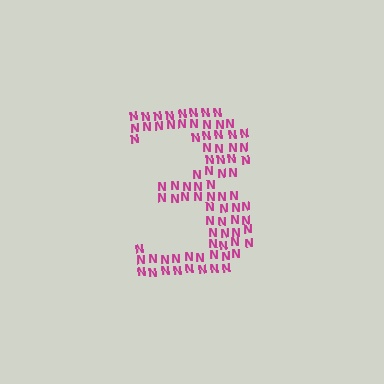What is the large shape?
The large shape is the digit 3.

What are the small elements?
The small elements are letter N's.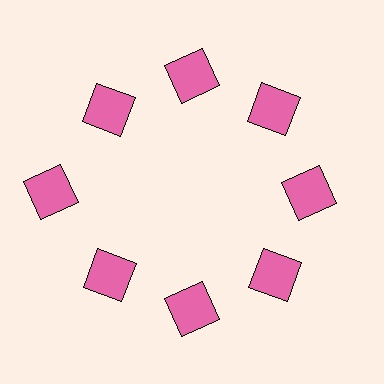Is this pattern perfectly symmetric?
No. The 8 pink squares are arranged in a ring, but one element near the 9 o'clock position is pushed outward from the center, breaking the 8-fold rotational symmetry.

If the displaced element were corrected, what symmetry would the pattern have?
It would have 8-fold rotational symmetry — the pattern would map onto itself every 45 degrees.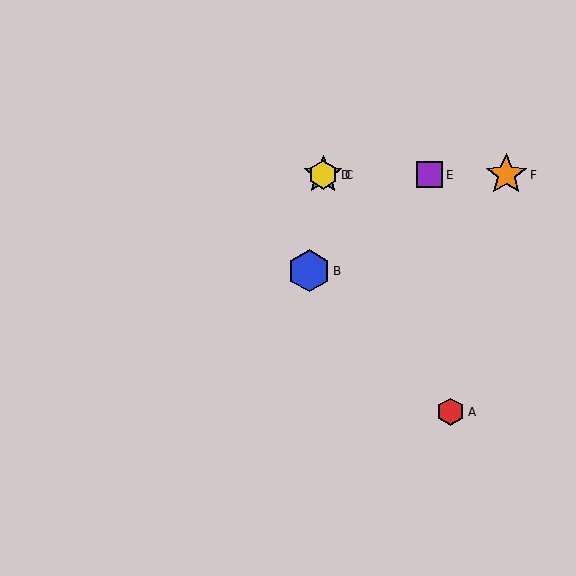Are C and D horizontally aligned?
Yes, both are at y≈175.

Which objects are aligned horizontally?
Objects C, D, E, F are aligned horizontally.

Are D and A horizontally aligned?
No, D is at y≈175 and A is at y≈412.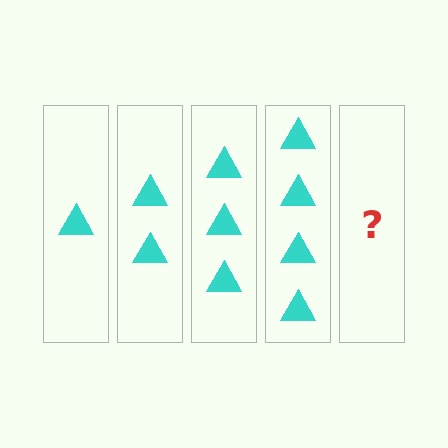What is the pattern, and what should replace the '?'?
The pattern is that each step adds one more triangle. The '?' should be 5 triangles.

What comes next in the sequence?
The next element should be 5 triangles.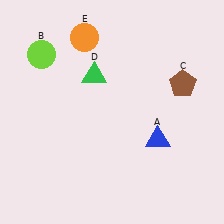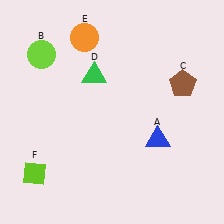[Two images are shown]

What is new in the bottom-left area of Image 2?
A lime diamond (F) was added in the bottom-left area of Image 2.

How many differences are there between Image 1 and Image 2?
There is 1 difference between the two images.